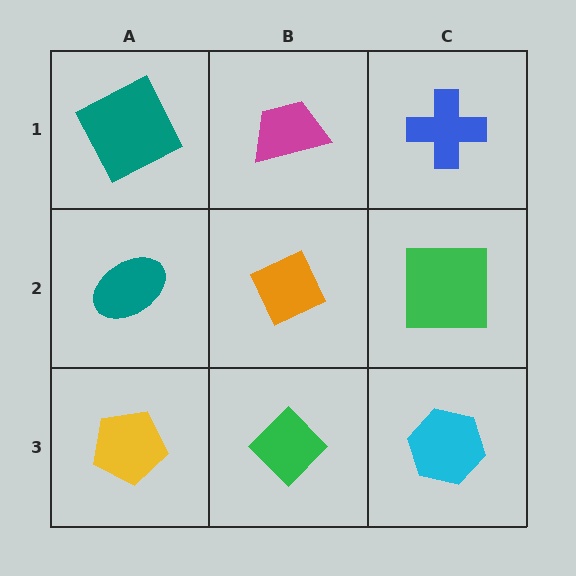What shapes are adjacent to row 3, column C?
A green square (row 2, column C), a green diamond (row 3, column B).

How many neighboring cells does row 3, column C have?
2.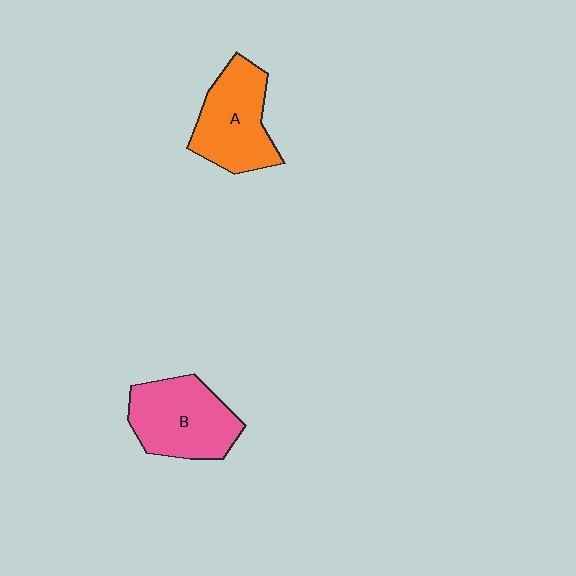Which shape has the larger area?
Shape B (pink).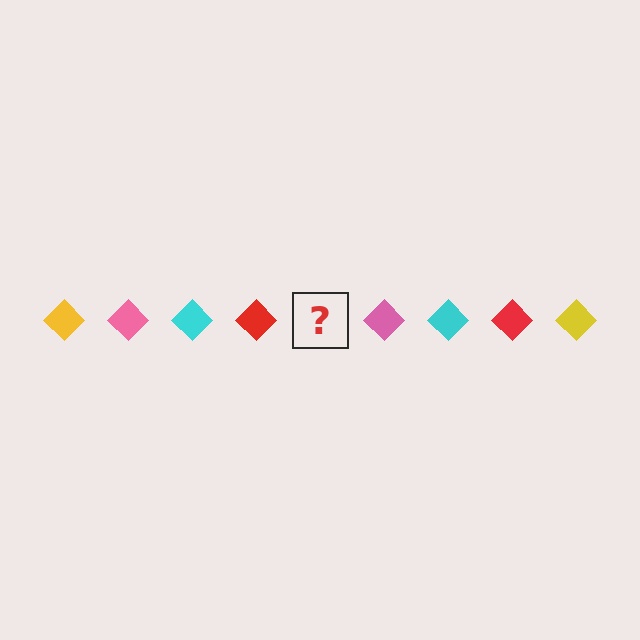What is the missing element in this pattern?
The missing element is a yellow diamond.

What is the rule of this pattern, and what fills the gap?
The rule is that the pattern cycles through yellow, pink, cyan, red diamonds. The gap should be filled with a yellow diamond.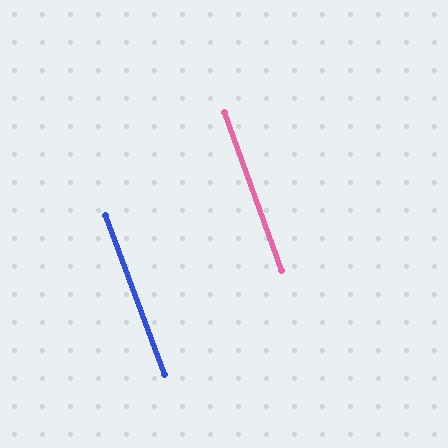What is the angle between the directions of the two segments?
Approximately 1 degree.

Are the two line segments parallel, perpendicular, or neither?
Parallel — their directions differ by only 0.6°.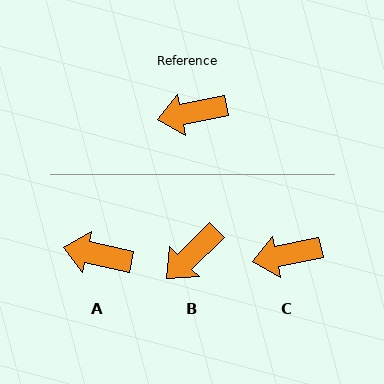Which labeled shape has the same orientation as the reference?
C.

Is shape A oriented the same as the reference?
No, it is off by about 24 degrees.